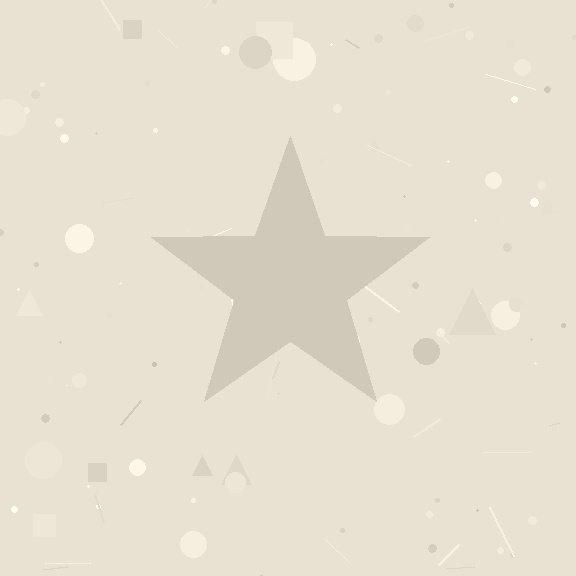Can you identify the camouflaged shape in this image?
The camouflaged shape is a star.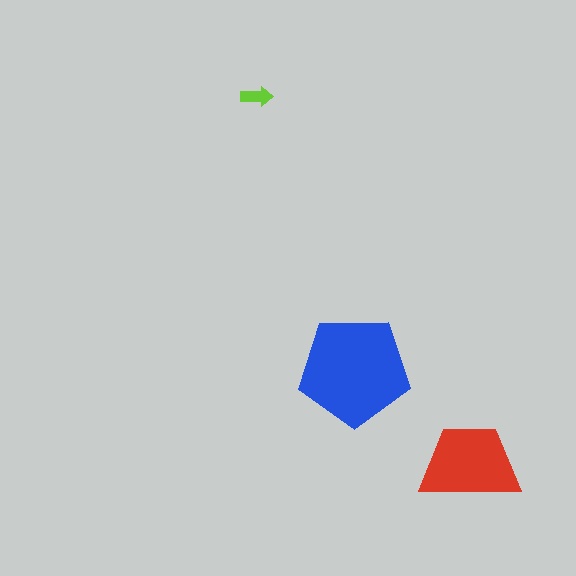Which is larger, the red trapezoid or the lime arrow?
The red trapezoid.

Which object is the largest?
The blue pentagon.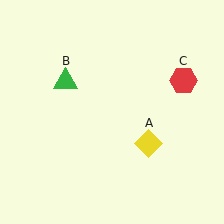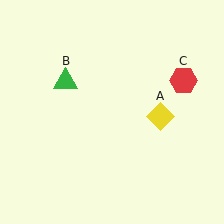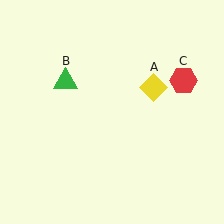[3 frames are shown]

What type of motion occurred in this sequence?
The yellow diamond (object A) rotated counterclockwise around the center of the scene.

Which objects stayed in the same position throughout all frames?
Green triangle (object B) and red hexagon (object C) remained stationary.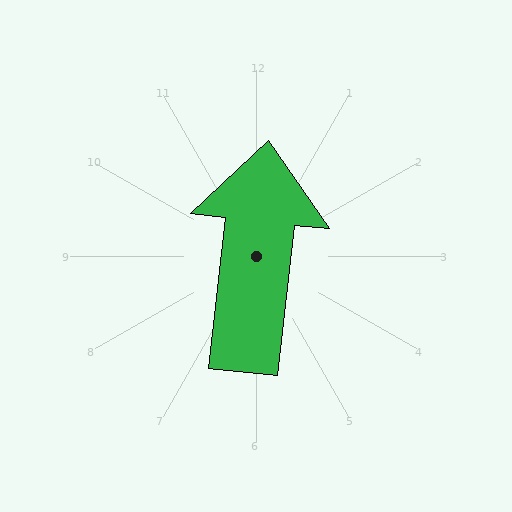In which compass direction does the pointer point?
North.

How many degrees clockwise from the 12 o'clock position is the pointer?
Approximately 6 degrees.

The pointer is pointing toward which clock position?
Roughly 12 o'clock.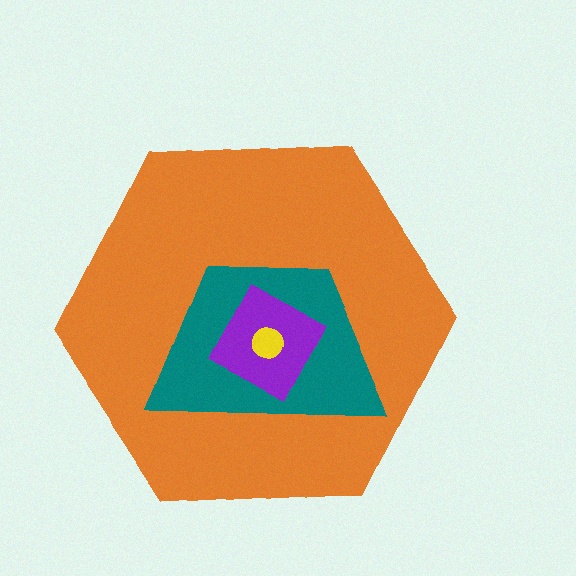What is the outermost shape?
The orange hexagon.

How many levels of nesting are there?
4.